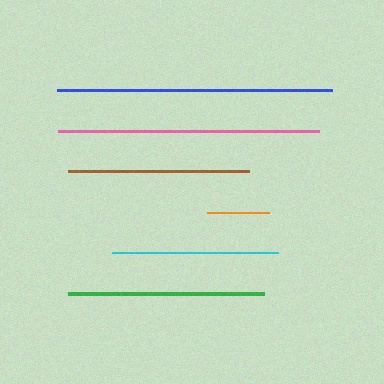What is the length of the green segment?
The green segment is approximately 197 pixels long.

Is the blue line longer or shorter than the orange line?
The blue line is longer than the orange line.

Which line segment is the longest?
The blue line is the longest at approximately 276 pixels.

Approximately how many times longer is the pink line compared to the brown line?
The pink line is approximately 1.4 times the length of the brown line.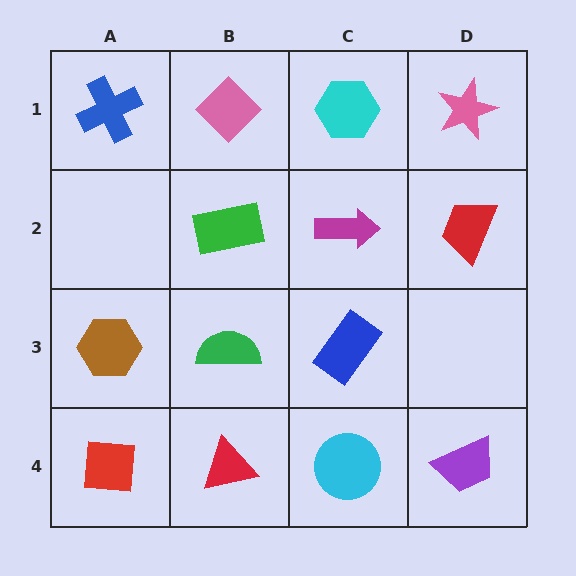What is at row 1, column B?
A pink diamond.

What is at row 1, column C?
A cyan hexagon.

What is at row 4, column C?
A cyan circle.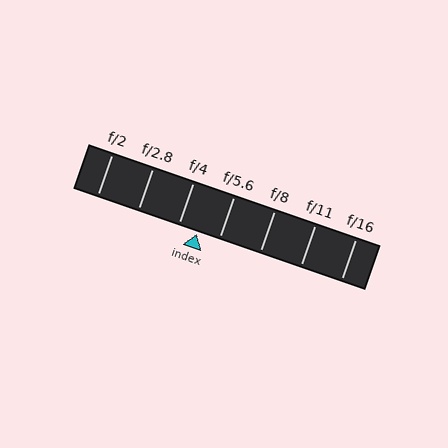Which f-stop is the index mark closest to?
The index mark is closest to f/4.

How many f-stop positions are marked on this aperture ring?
There are 7 f-stop positions marked.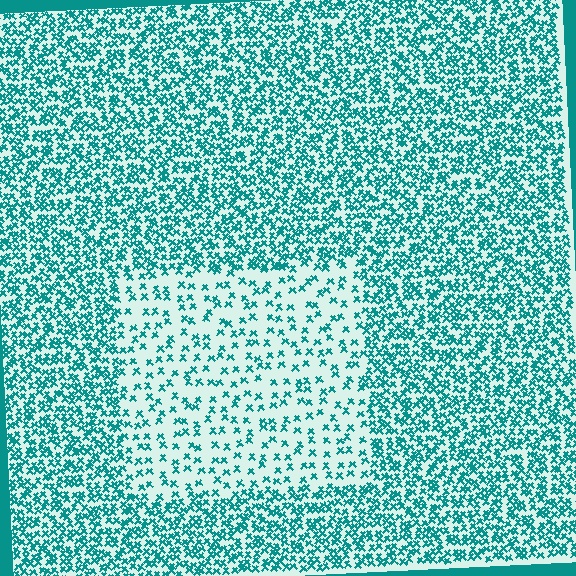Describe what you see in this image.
The image contains small teal elements arranged at two different densities. A rectangle-shaped region is visible where the elements are less densely packed than the surrounding area.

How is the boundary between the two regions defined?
The boundary is defined by a change in element density (approximately 2.6x ratio). All elements are the same color, size, and shape.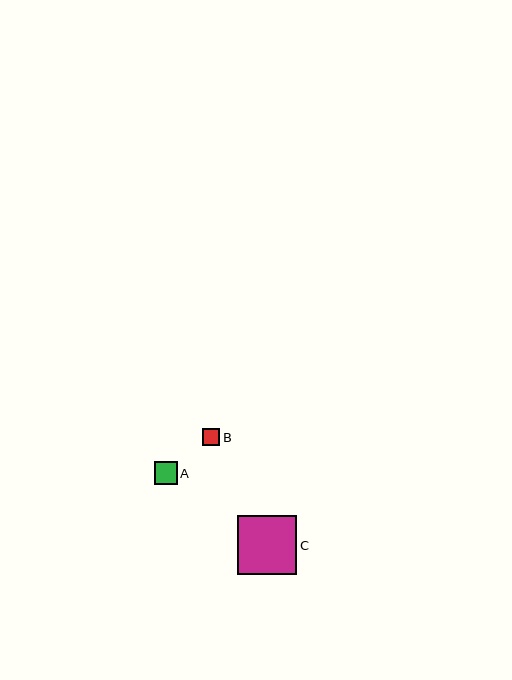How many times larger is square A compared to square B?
Square A is approximately 1.3 times the size of square B.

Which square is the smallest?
Square B is the smallest with a size of approximately 18 pixels.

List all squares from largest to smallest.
From largest to smallest: C, A, B.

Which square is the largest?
Square C is the largest with a size of approximately 59 pixels.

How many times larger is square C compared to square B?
Square C is approximately 3.3 times the size of square B.